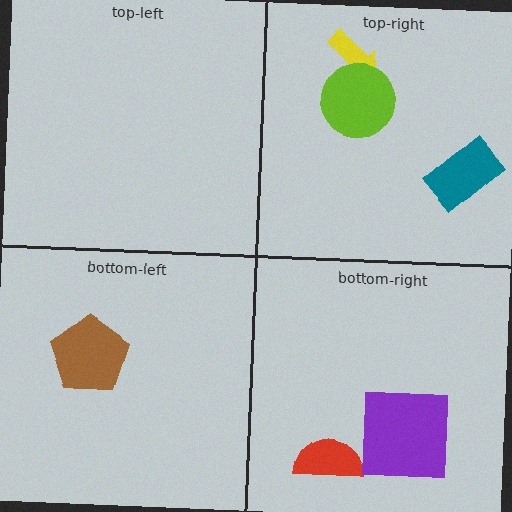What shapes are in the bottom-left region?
The brown pentagon.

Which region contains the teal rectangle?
The top-right region.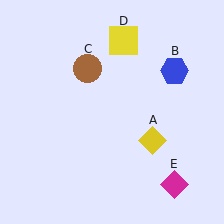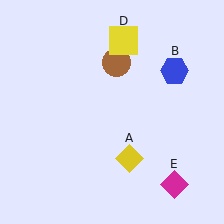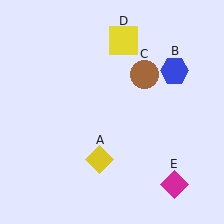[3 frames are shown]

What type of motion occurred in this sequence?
The yellow diamond (object A), brown circle (object C) rotated clockwise around the center of the scene.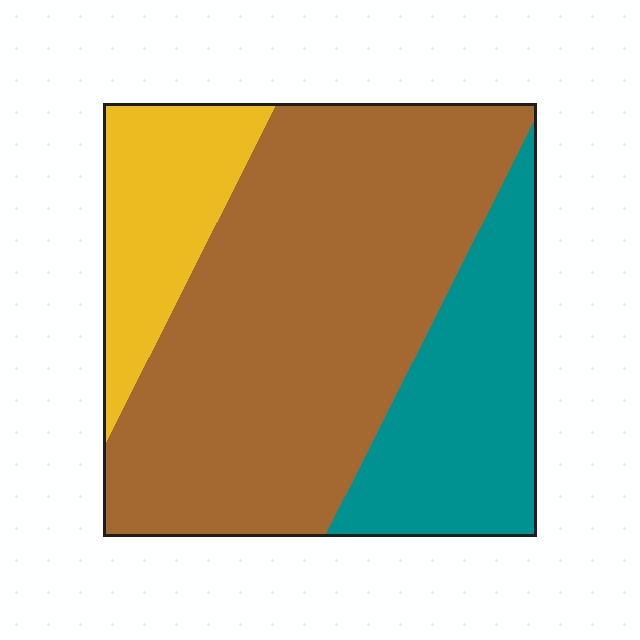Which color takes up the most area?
Brown, at roughly 60%.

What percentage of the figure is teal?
Teal covers around 25% of the figure.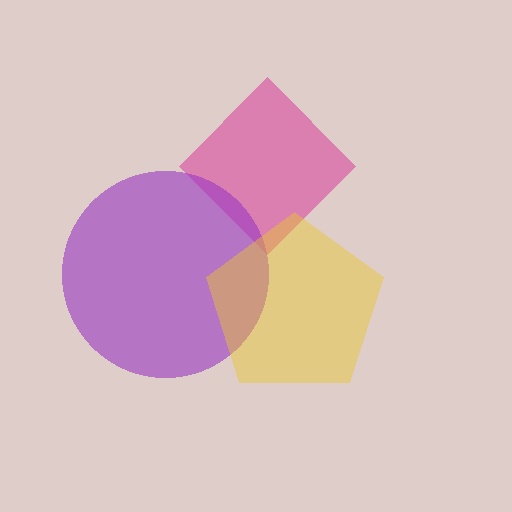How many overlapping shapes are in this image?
There are 3 overlapping shapes in the image.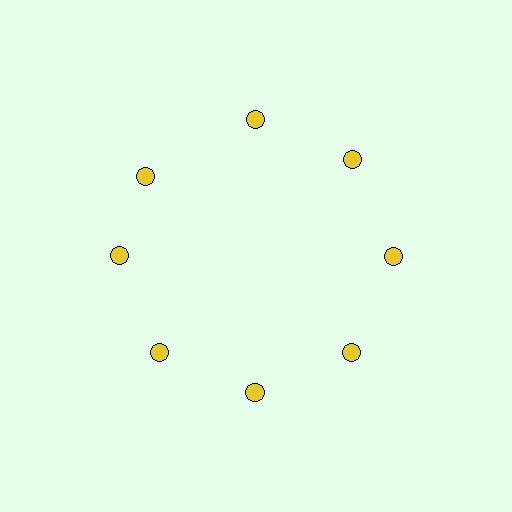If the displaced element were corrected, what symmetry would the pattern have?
It would have 8-fold rotational symmetry — the pattern would map onto itself every 45 degrees.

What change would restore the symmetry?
The symmetry would be restored by rotating it back into even spacing with its neighbors so that all 8 circles sit at equal angles and equal distance from the center.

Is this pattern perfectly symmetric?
No. The 8 yellow circles are arranged in a ring, but one element near the 10 o'clock position is rotated out of alignment along the ring, breaking the 8-fold rotational symmetry.